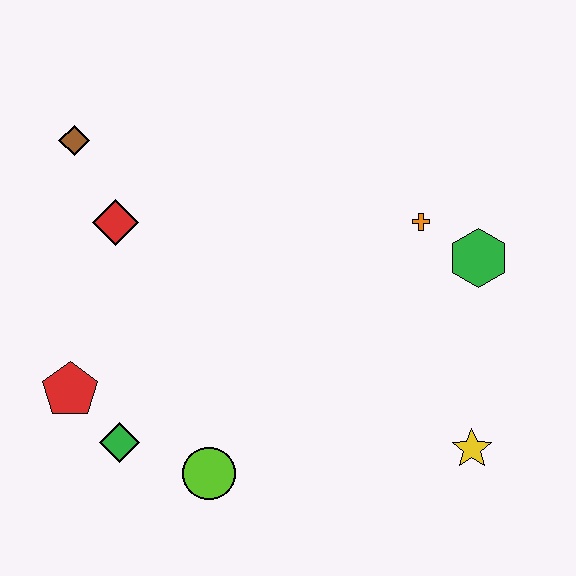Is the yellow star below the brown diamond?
Yes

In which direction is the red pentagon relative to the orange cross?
The red pentagon is to the left of the orange cross.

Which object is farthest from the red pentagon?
The green hexagon is farthest from the red pentagon.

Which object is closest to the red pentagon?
The green diamond is closest to the red pentagon.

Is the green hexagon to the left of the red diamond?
No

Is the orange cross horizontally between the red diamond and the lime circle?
No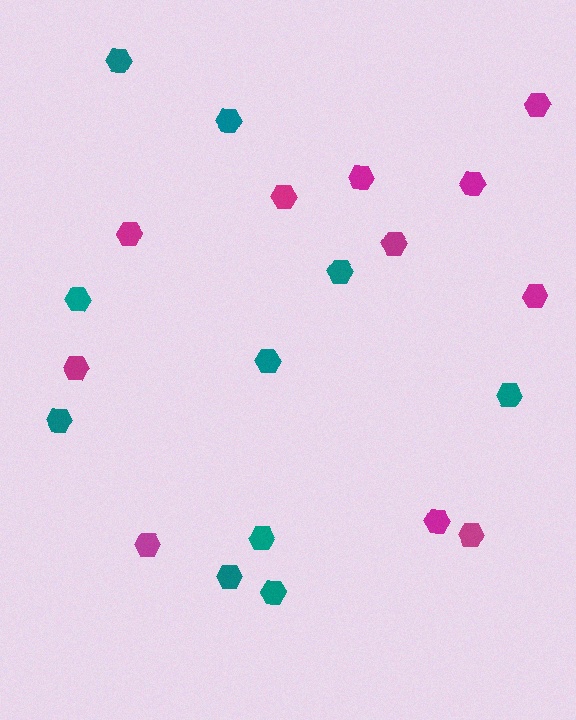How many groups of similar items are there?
There are 2 groups: one group of teal hexagons (10) and one group of magenta hexagons (11).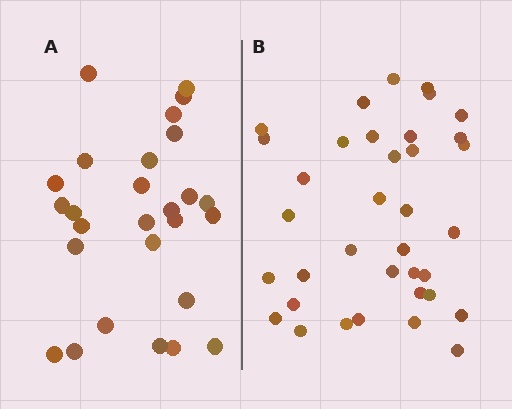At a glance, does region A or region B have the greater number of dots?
Region B (the right region) has more dots.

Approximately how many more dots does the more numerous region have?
Region B has roughly 8 or so more dots than region A.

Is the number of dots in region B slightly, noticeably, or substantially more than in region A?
Region B has noticeably more, but not dramatically so. The ratio is roughly 1.3 to 1.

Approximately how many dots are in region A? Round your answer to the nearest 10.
About 30 dots. (The exact count is 27, which rounds to 30.)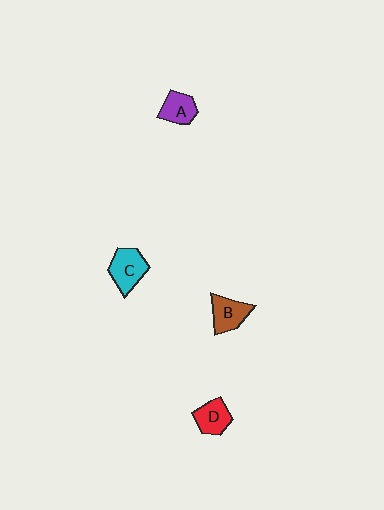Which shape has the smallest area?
Shape A (purple).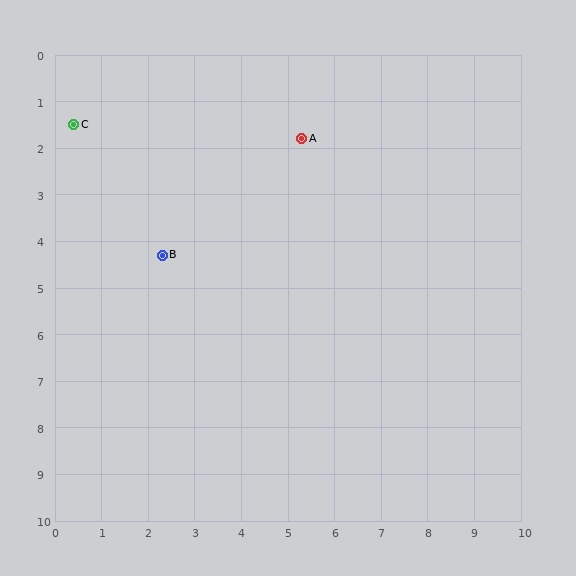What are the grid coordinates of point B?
Point B is at approximately (2.3, 4.3).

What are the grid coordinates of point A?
Point A is at approximately (5.3, 1.8).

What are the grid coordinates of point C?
Point C is at approximately (0.4, 1.5).